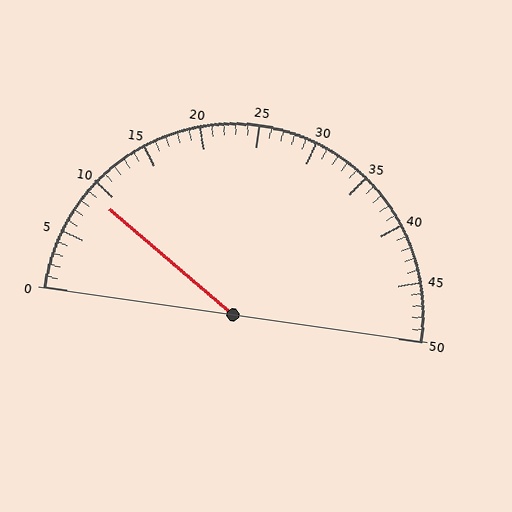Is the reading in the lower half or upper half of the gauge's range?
The reading is in the lower half of the range (0 to 50).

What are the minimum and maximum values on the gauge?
The gauge ranges from 0 to 50.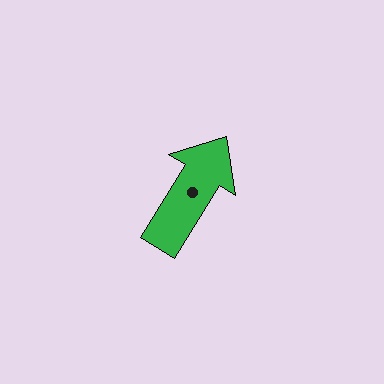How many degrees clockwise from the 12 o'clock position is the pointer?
Approximately 32 degrees.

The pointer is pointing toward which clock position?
Roughly 1 o'clock.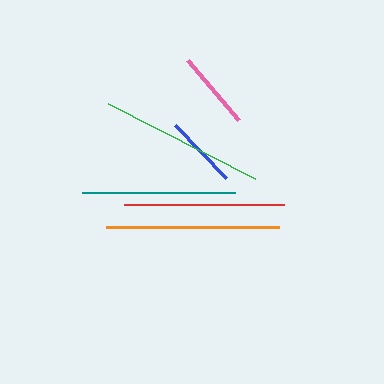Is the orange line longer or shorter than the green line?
The orange line is longer than the green line.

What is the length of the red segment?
The red segment is approximately 160 pixels long.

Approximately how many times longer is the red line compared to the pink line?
The red line is approximately 2.0 times the length of the pink line.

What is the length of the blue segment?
The blue segment is approximately 73 pixels long.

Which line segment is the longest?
The orange line is the longest at approximately 174 pixels.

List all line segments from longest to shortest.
From longest to shortest: orange, green, red, teal, pink, blue.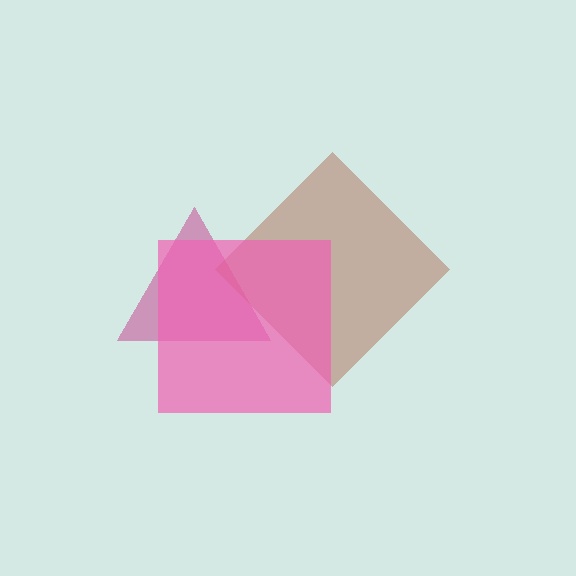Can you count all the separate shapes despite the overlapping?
Yes, there are 3 separate shapes.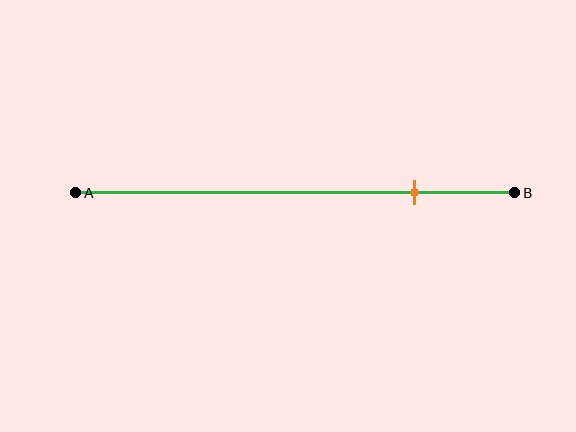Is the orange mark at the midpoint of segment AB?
No, the mark is at about 75% from A, not at the 50% midpoint.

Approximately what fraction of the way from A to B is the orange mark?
The orange mark is approximately 75% of the way from A to B.